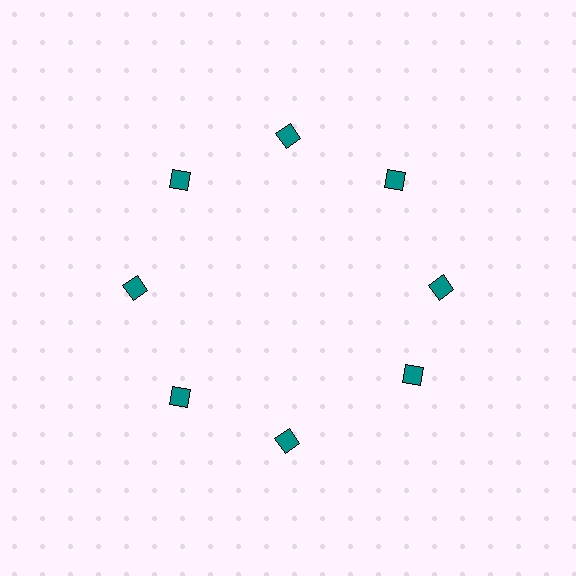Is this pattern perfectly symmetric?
No. The 8 teal diamonds are arranged in a ring, but one element near the 4 o'clock position is rotated out of alignment along the ring, breaking the 8-fold rotational symmetry.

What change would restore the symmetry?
The symmetry would be restored by rotating it back into even spacing with its neighbors so that all 8 diamonds sit at equal angles and equal distance from the center.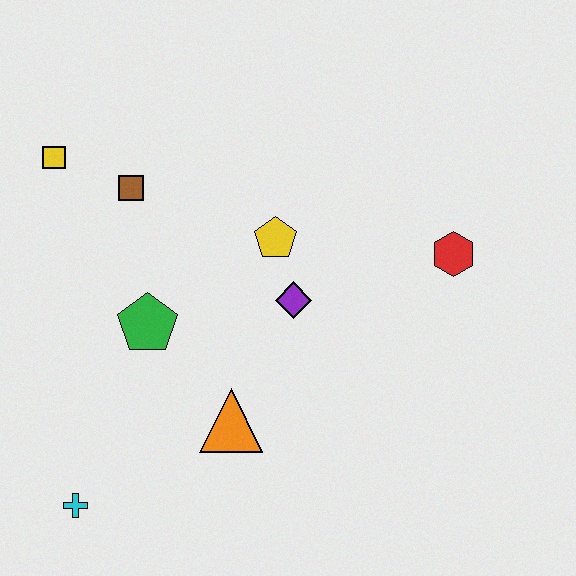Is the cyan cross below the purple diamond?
Yes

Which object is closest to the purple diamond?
The yellow pentagon is closest to the purple diamond.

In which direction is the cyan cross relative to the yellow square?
The cyan cross is below the yellow square.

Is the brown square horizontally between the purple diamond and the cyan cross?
Yes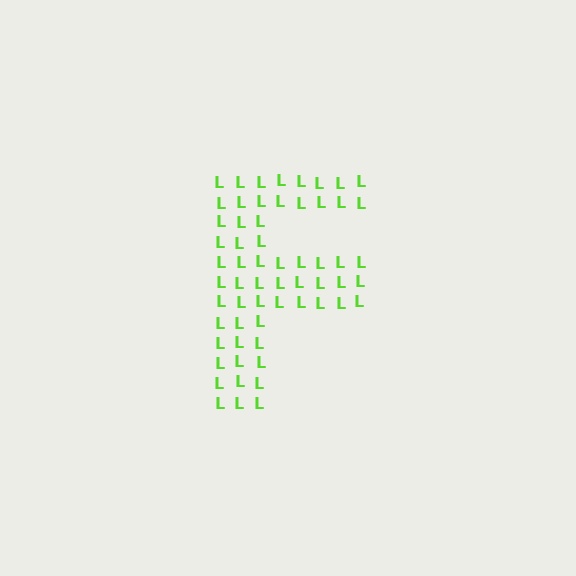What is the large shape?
The large shape is the letter F.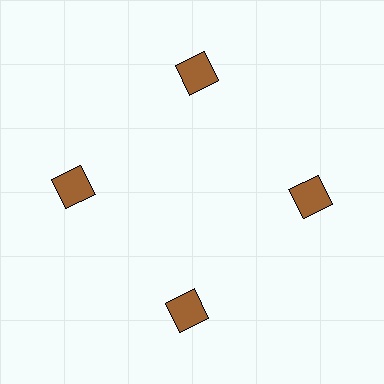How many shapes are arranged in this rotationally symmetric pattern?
There are 4 shapes, arranged in 4 groups of 1.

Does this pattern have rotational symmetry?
Yes, this pattern has 4-fold rotational symmetry. It looks the same after rotating 90 degrees around the center.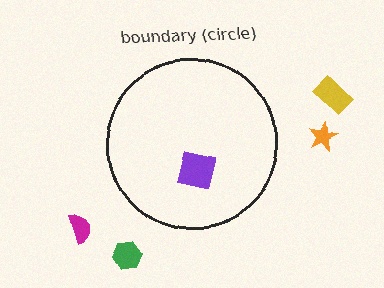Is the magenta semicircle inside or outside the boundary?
Outside.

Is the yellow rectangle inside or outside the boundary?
Outside.